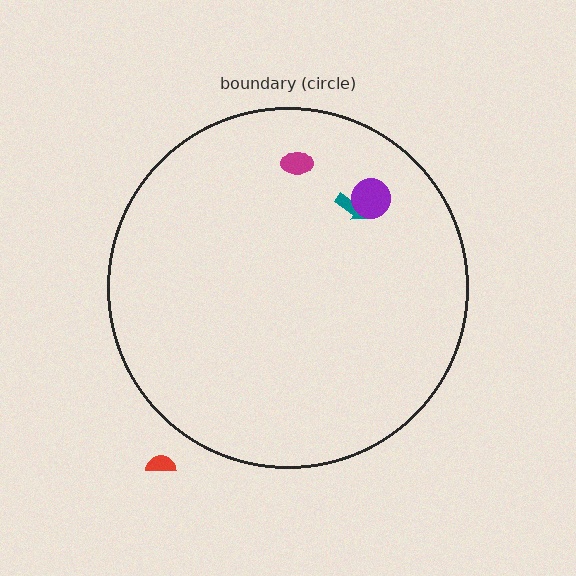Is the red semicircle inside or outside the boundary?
Outside.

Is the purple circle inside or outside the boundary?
Inside.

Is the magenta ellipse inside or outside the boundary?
Inside.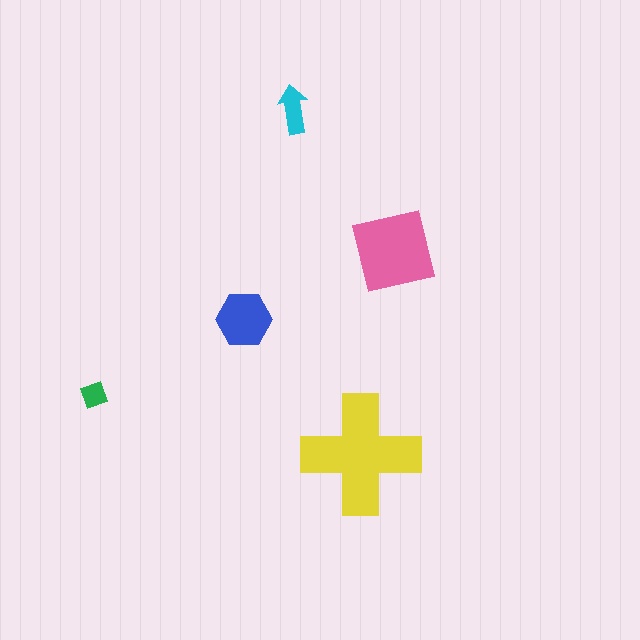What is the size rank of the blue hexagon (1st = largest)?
3rd.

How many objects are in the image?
There are 5 objects in the image.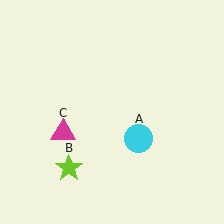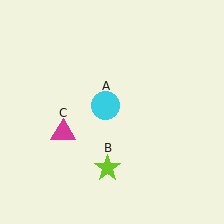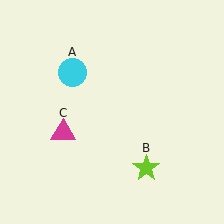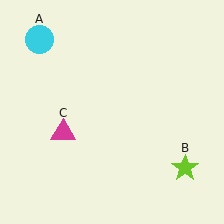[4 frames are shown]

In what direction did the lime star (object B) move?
The lime star (object B) moved right.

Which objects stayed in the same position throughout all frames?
Magenta triangle (object C) remained stationary.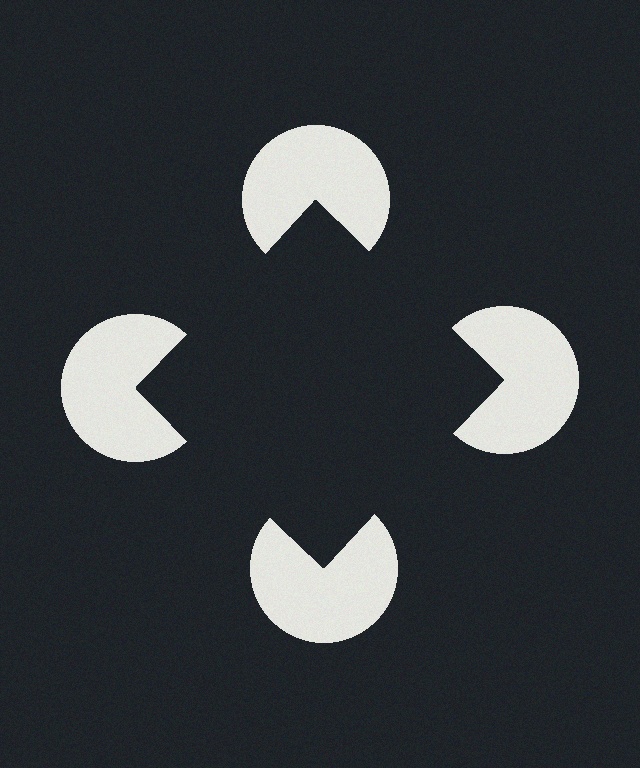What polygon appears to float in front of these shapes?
An illusory square — its edges are inferred from the aligned wedge cuts in the pac-man discs, not physically drawn.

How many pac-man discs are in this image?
There are 4 — one at each vertex of the illusory square.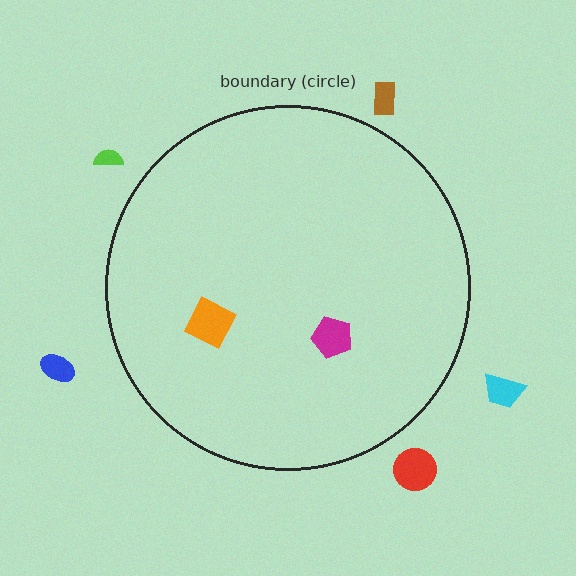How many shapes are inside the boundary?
2 inside, 5 outside.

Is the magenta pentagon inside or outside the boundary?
Inside.